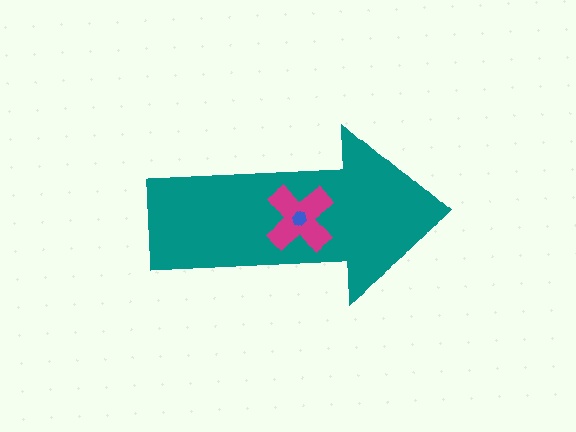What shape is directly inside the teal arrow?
The magenta cross.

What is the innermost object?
The blue hexagon.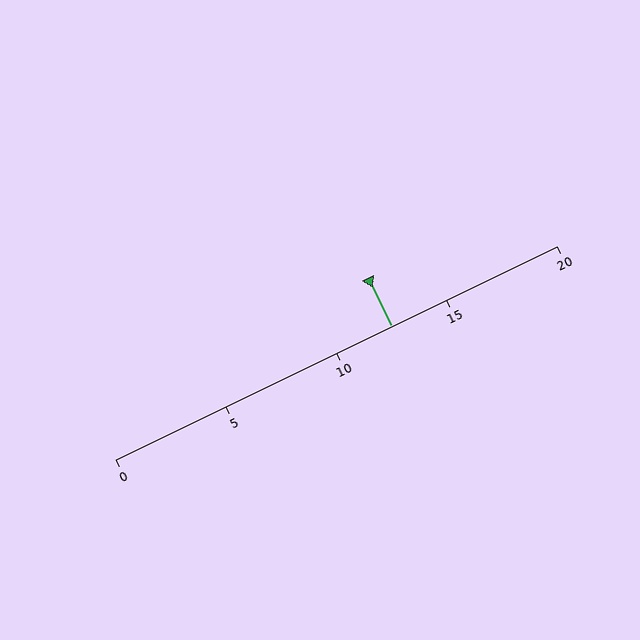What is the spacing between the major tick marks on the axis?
The major ticks are spaced 5 apart.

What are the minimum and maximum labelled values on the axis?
The axis runs from 0 to 20.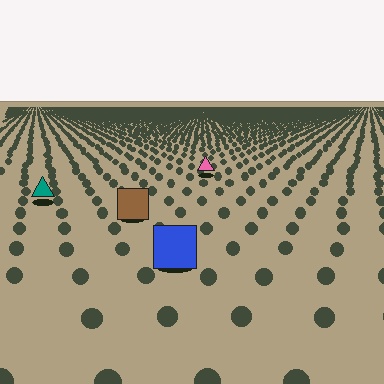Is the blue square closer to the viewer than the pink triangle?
Yes. The blue square is closer — you can tell from the texture gradient: the ground texture is coarser near it.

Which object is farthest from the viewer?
The pink triangle is farthest from the viewer. It appears smaller and the ground texture around it is denser.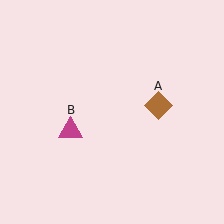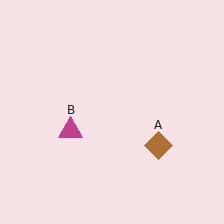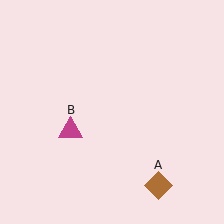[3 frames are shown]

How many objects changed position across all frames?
1 object changed position: brown diamond (object A).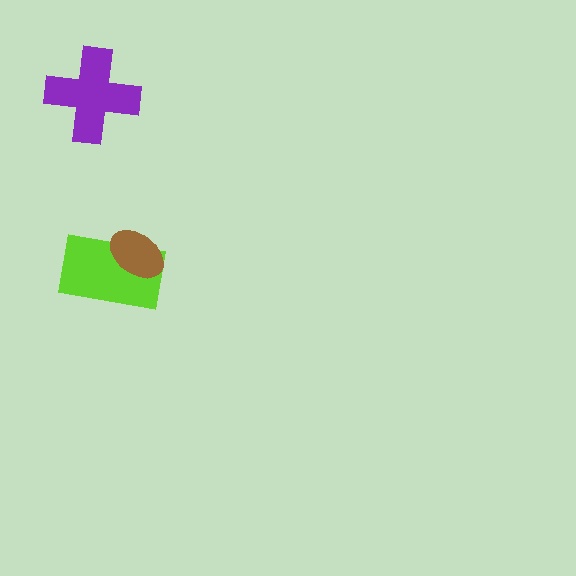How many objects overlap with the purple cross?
0 objects overlap with the purple cross.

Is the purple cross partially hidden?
No, no other shape covers it.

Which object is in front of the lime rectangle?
The brown ellipse is in front of the lime rectangle.